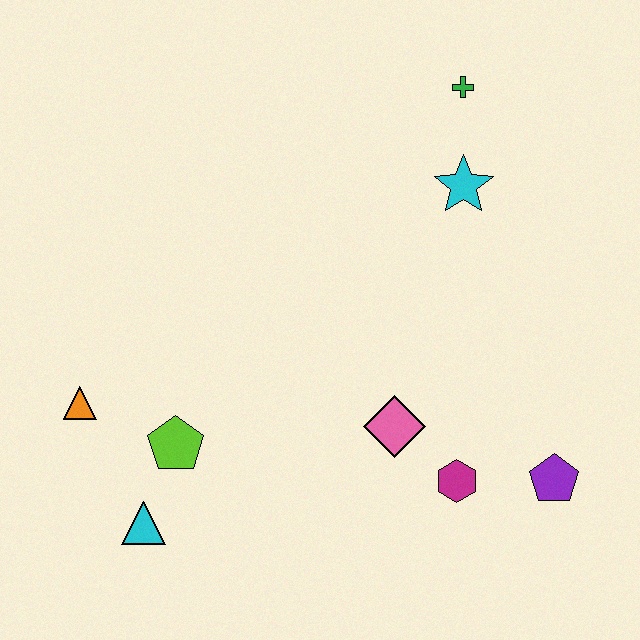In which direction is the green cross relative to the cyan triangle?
The green cross is above the cyan triangle.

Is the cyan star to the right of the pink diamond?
Yes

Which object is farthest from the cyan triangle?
The green cross is farthest from the cyan triangle.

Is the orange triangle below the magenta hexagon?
No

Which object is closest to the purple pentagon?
The magenta hexagon is closest to the purple pentagon.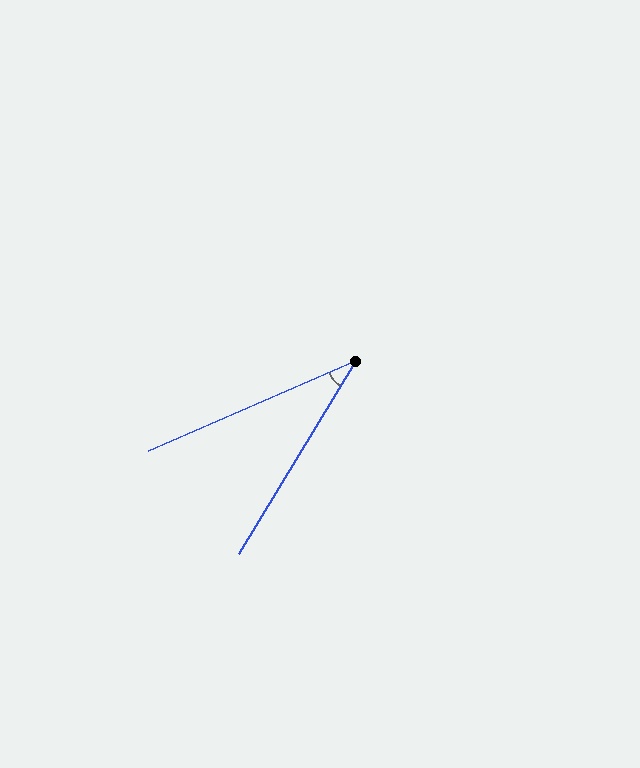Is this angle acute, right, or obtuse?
It is acute.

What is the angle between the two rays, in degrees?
Approximately 35 degrees.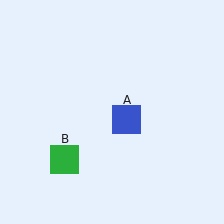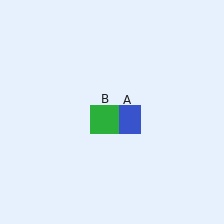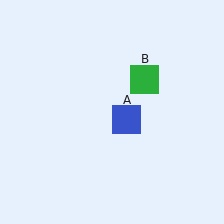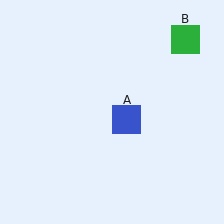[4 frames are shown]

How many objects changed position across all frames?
1 object changed position: green square (object B).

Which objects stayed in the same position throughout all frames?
Blue square (object A) remained stationary.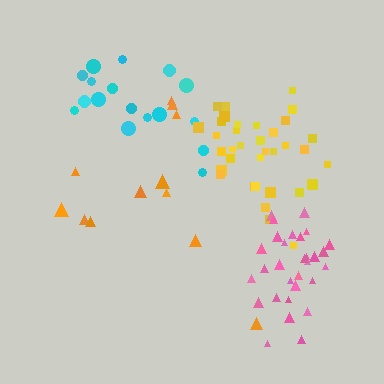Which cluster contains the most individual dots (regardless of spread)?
Yellow (35).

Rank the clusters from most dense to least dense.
pink, yellow, cyan, orange.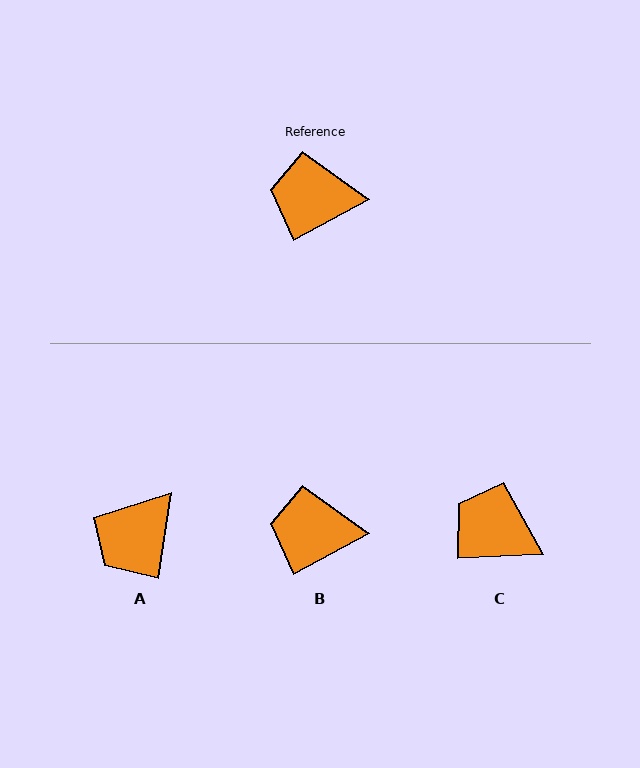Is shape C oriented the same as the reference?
No, it is off by about 25 degrees.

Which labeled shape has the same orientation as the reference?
B.